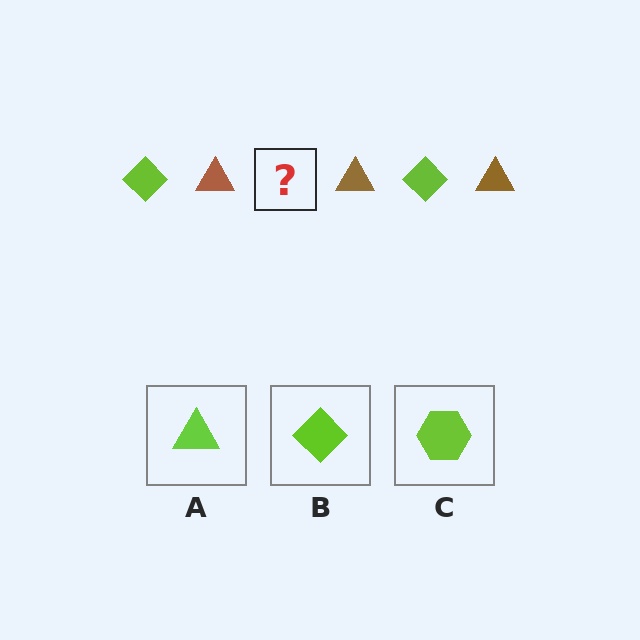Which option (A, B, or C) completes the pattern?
B.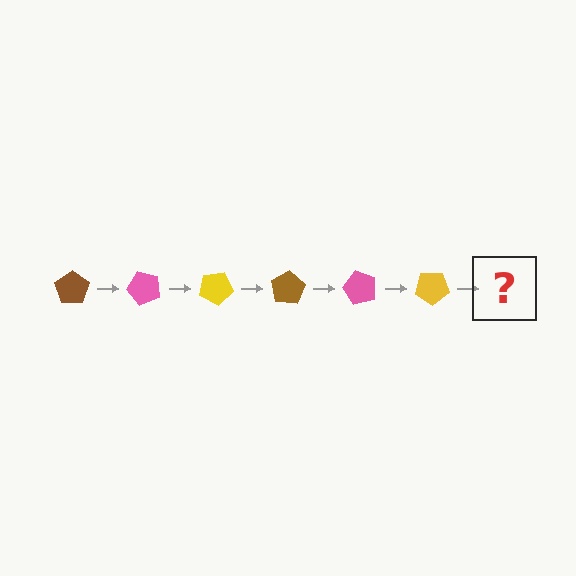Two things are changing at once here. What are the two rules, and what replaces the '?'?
The two rules are that it rotates 50 degrees each step and the color cycles through brown, pink, and yellow. The '?' should be a brown pentagon, rotated 300 degrees from the start.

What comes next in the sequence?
The next element should be a brown pentagon, rotated 300 degrees from the start.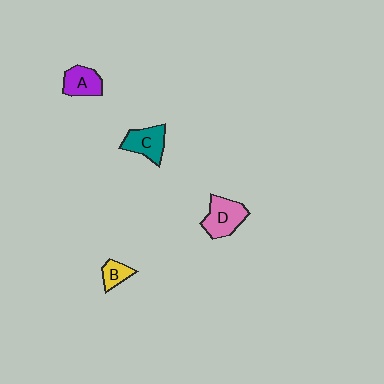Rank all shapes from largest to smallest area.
From largest to smallest: D (pink), C (teal), A (purple), B (yellow).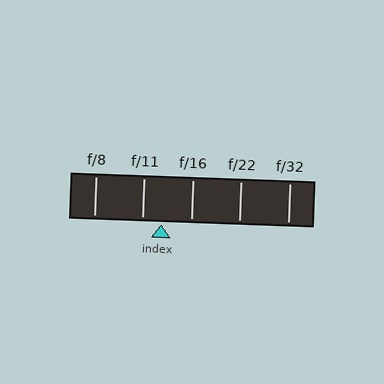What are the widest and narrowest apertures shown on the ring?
The widest aperture shown is f/8 and the narrowest is f/32.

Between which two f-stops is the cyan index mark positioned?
The index mark is between f/11 and f/16.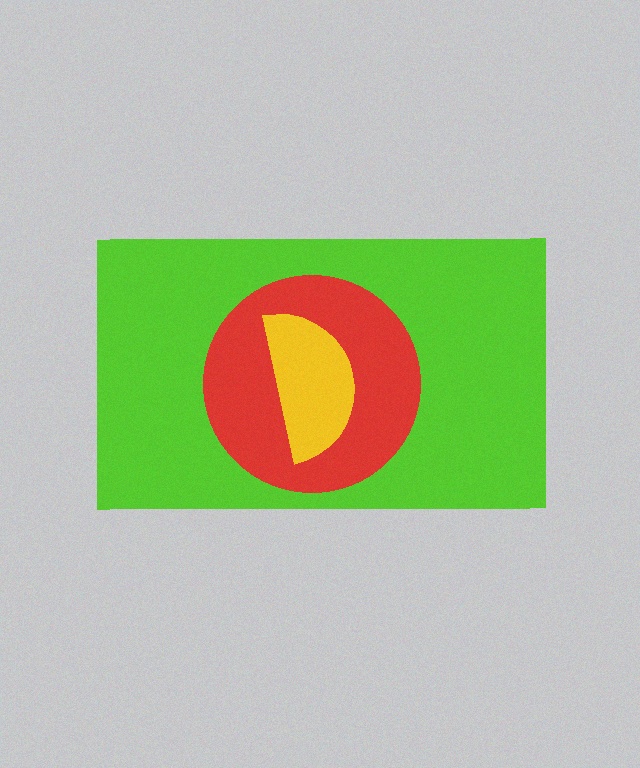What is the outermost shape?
The lime rectangle.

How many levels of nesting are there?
3.